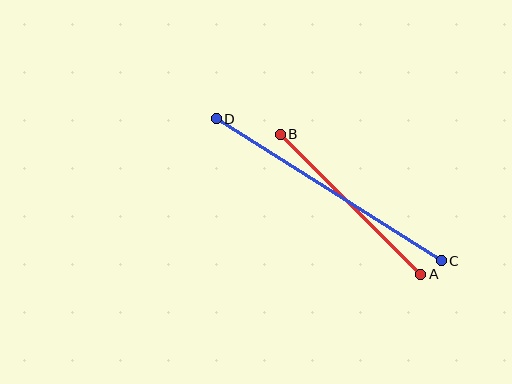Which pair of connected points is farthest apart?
Points C and D are farthest apart.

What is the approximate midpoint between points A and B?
The midpoint is at approximately (350, 204) pixels.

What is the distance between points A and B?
The distance is approximately 198 pixels.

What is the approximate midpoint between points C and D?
The midpoint is at approximately (329, 190) pixels.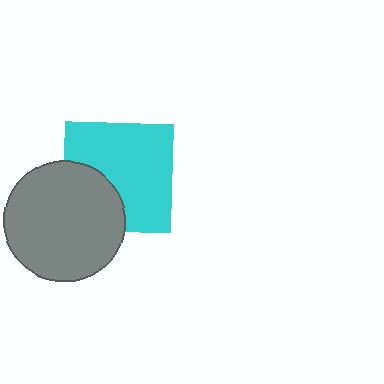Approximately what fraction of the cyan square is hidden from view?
Roughly 31% of the cyan square is hidden behind the gray circle.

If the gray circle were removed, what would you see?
You would see the complete cyan square.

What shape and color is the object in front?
The object in front is a gray circle.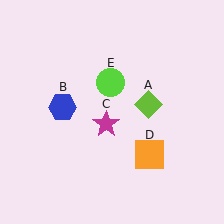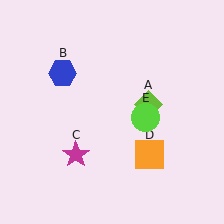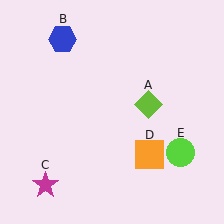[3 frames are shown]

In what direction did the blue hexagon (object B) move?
The blue hexagon (object B) moved up.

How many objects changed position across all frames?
3 objects changed position: blue hexagon (object B), magenta star (object C), lime circle (object E).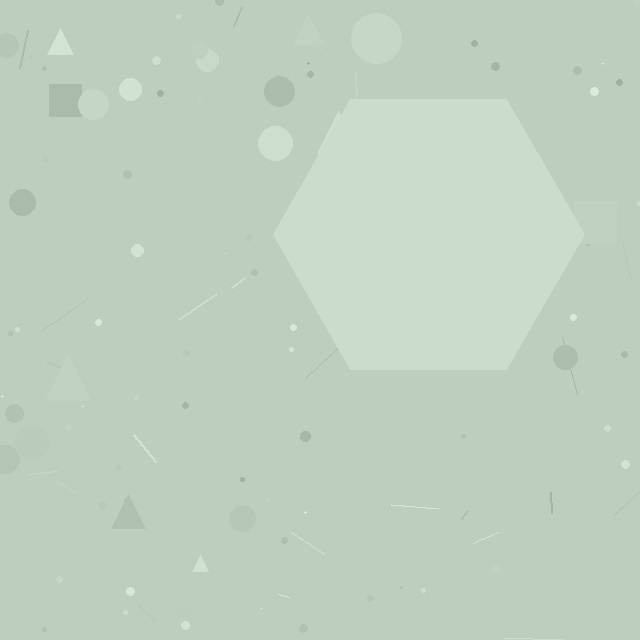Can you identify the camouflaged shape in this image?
The camouflaged shape is a hexagon.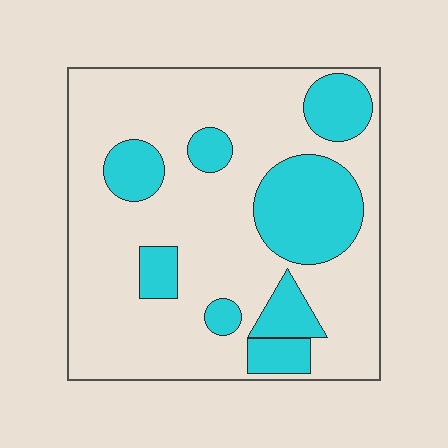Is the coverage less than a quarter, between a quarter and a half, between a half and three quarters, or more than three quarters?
Between a quarter and a half.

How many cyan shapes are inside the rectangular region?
8.